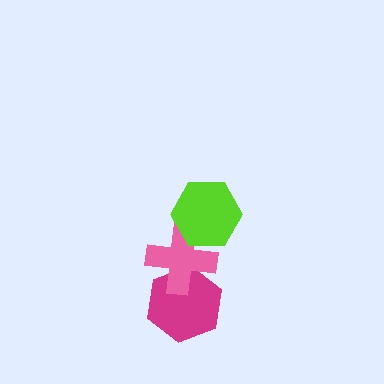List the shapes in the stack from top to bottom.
From top to bottom: the lime hexagon, the pink cross, the magenta hexagon.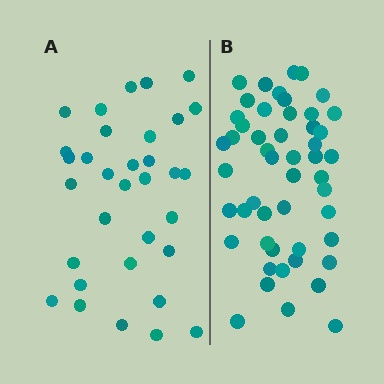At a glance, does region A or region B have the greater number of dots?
Region B (the right region) has more dots.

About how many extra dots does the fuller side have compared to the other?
Region B has approximately 15 more dots than region A.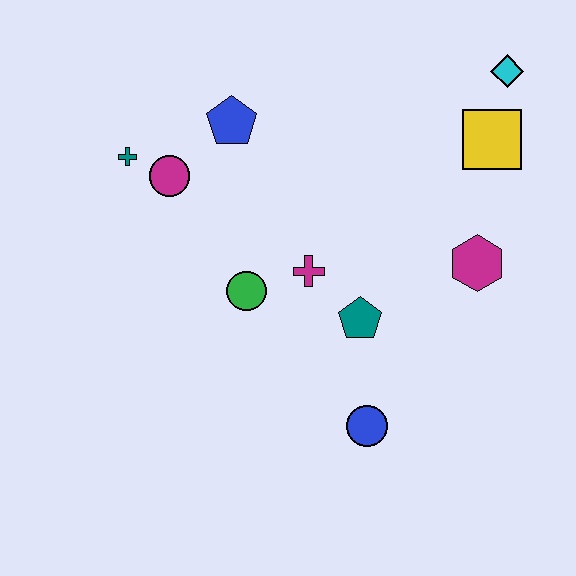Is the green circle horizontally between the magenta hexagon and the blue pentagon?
Yes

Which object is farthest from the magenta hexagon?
The teal cross is farthest from the magenta hexagon.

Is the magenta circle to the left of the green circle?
Yes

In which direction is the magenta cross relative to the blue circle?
The magenta cross is above the blue circle.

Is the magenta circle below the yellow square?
Yes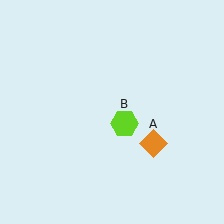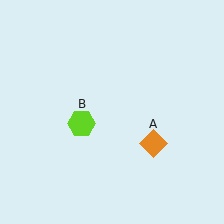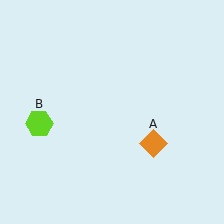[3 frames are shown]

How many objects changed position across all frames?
1 object changed position: lime hexagon (object B).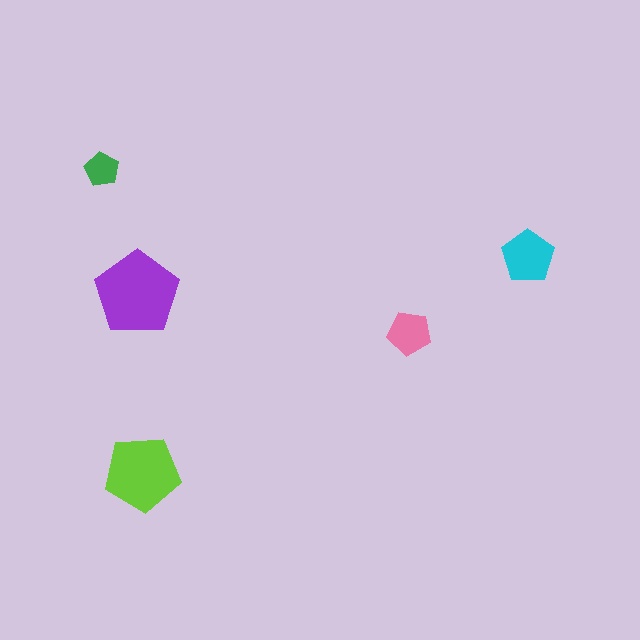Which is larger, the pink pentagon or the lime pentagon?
The lime one.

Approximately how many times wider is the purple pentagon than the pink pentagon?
About 2 times wider.